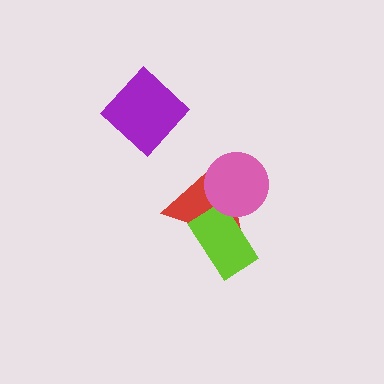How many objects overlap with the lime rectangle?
2 objects overlap with the lime rectangle.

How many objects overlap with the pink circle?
2 objects overlap with the pink circle.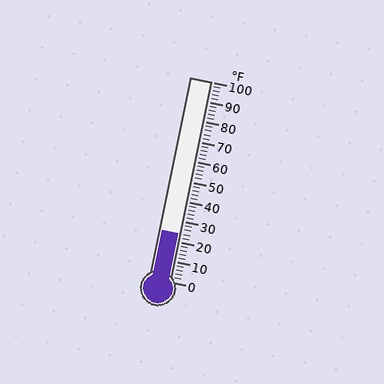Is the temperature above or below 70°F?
The temperature is below 70°F.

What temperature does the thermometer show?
The thermometer shows approximately 24°F.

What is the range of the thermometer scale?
The thermometer scale ranges from 0°F to 100°F.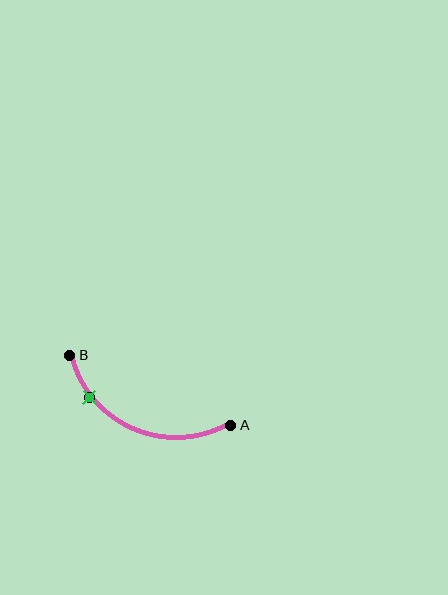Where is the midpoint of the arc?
The arc midpoint is the point on the curve farthest from the straight line joining A and B. It sits below that line.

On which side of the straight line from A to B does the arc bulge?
The arc bulges below the straight line connecting A and B.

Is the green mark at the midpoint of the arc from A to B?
No. The green mark lies on the arc but is closer to endpoint B. The arc midpoint would be at the point on the curve equidistant along the arc from both A and B.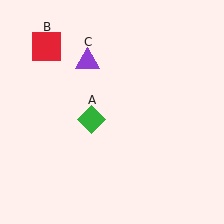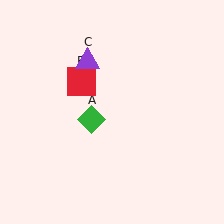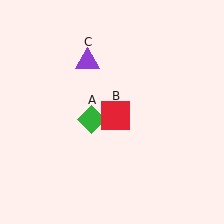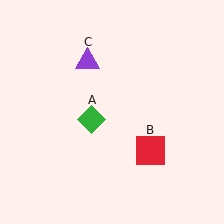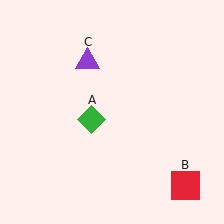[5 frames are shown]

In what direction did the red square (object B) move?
The red square (object B) moved down and to the right.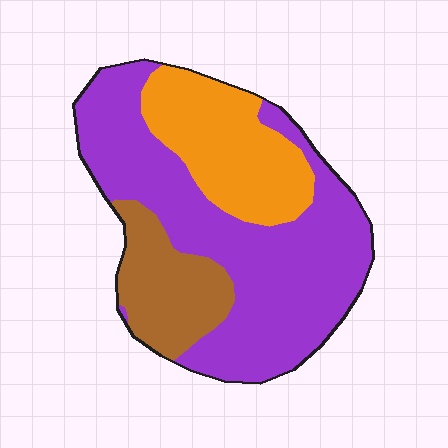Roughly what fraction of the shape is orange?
Orange takes up less than a quarter of the shape.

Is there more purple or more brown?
Purple.